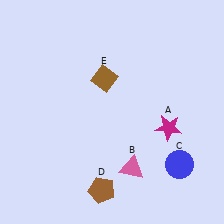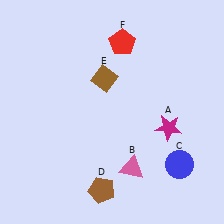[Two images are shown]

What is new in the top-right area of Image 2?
A red pentagon (F) was added in the top-right area of Image 2.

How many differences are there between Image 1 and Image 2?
There is 1 difference between the two images.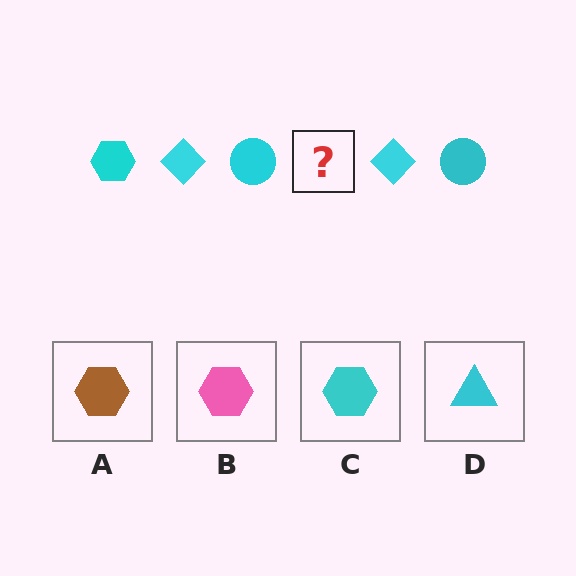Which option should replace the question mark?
Option C.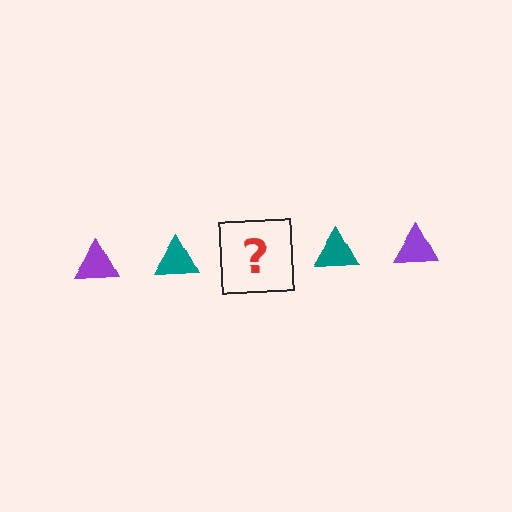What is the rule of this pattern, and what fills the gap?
The rule is that the pattern cycles through purple, teal triangles. The gap should be filled with a purple triangle.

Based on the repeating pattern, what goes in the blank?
The blank should be a purple triangle.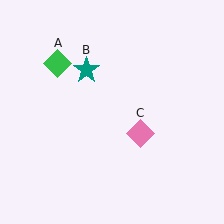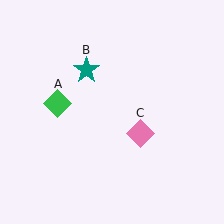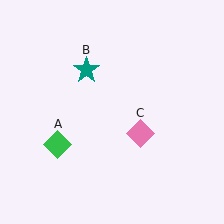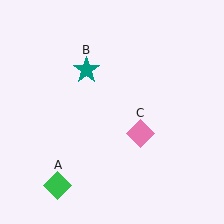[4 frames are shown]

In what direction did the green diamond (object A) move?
The green diamond (object A) moved down.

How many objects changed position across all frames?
1 object changed position: green diamond (object A).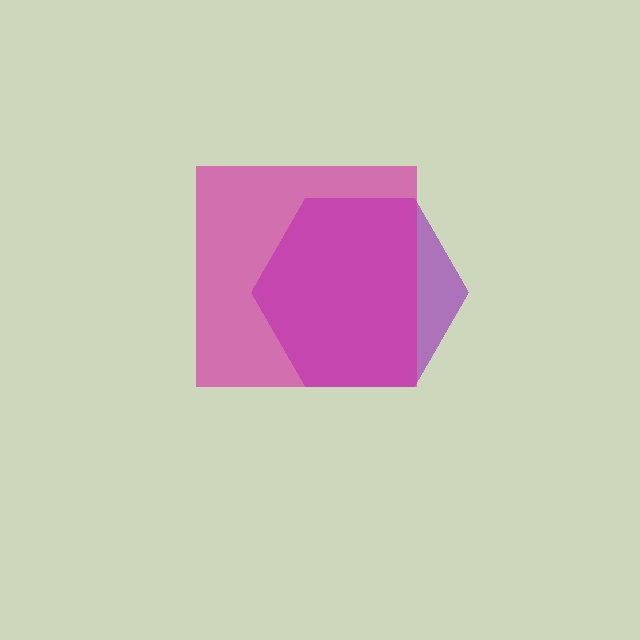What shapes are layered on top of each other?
The layered shapes are: a purple hexagon, a magenta square.